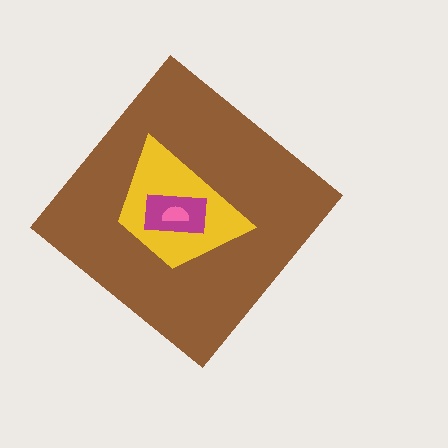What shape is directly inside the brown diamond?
The yellow trapezoid.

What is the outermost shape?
The brown diamond.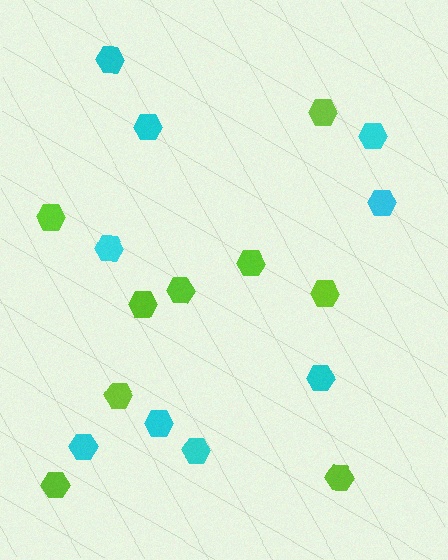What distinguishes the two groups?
There are 2 groups: one group of lime hexagons (9) and one group of cyan hexagons (9).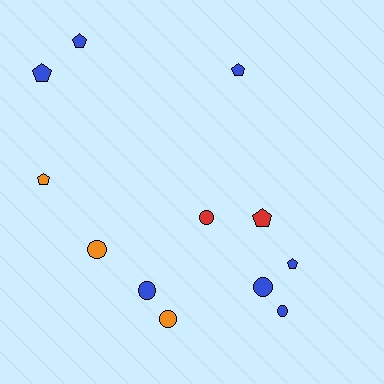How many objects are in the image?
There are 12 objects.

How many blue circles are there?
There are 3 blue circles.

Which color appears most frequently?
Blue, with 7 objects.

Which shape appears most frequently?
Circle, with 6 objects.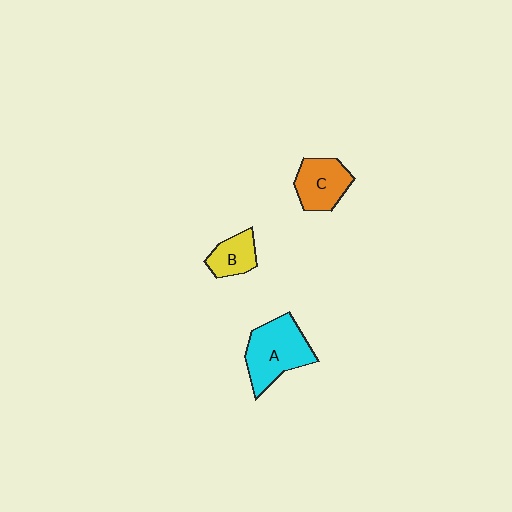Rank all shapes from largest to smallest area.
From largest to smallest: A (cyan), C (orange), B (yellow).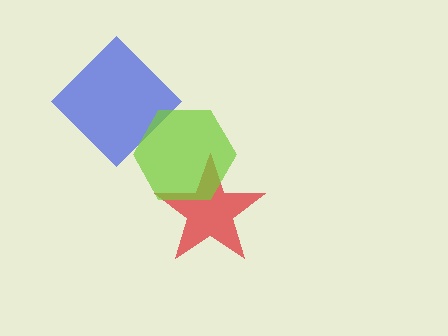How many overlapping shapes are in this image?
There are 3 overlapping shapes in the image.